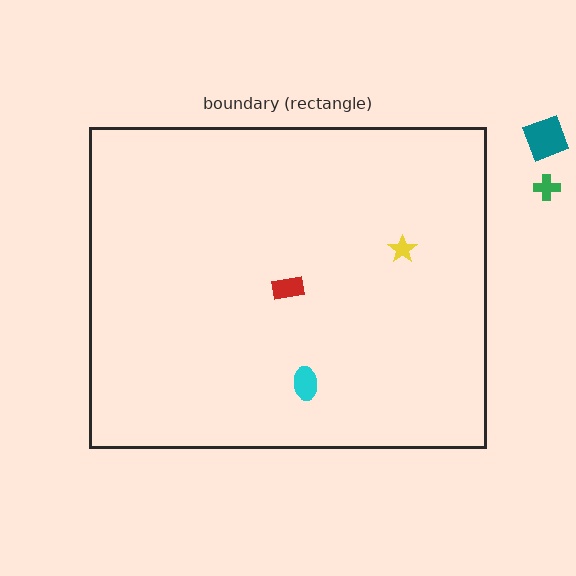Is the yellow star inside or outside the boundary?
Inside.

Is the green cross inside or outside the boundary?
Outside.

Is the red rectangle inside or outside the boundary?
Inside.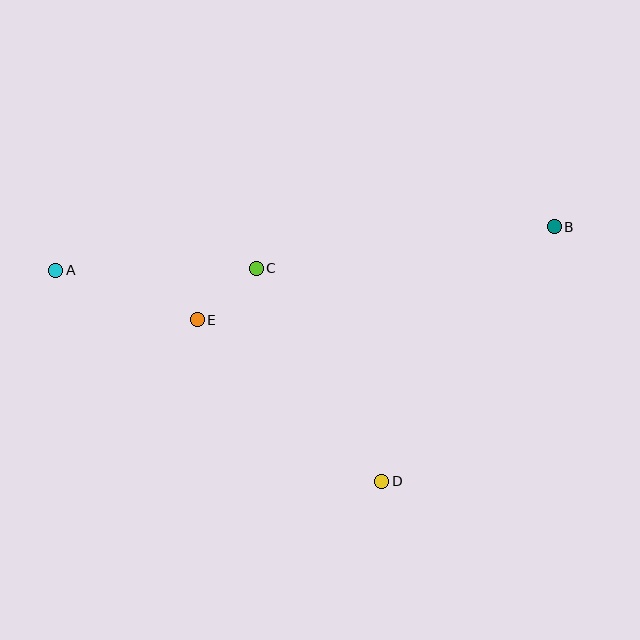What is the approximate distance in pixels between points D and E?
The distance between D and E is approximately 245 pixels.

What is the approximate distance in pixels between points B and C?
The distance between B and C is approximately 301 pixels.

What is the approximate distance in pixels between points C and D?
The distance between C and D is approximately 247 pixels.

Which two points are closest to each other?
Points C and E are closest to each other.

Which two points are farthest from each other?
Points A and B are farthest from each other.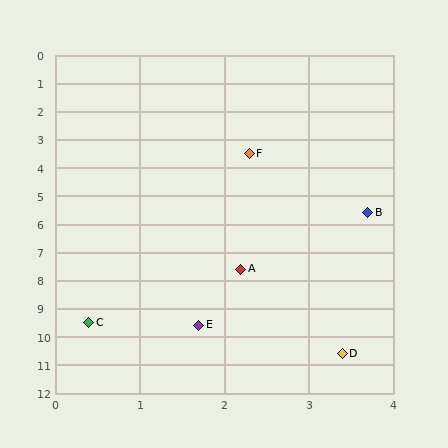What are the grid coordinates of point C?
Point C is at approximately (0.4, 9.5).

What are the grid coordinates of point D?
Point D is at approximately (3.4, 10.6).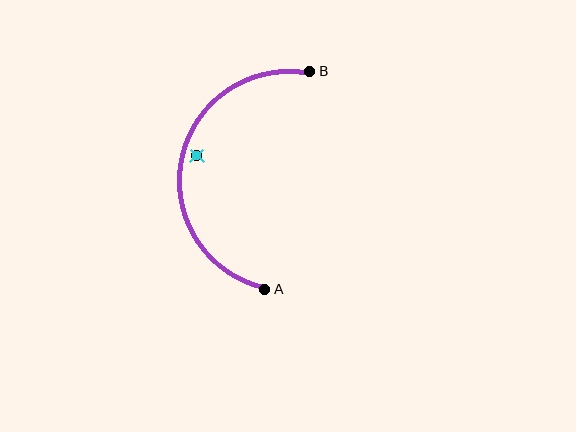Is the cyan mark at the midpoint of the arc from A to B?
No — the cyan mark does not lie on the arc at all. It sits slightly inside the curve.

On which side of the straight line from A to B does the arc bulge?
The arc bulges to the left of the straight line connecting A and B.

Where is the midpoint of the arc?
The arc midpoint is the point on the curve farthest from the straight line joining A and B. It sits to the left of that line.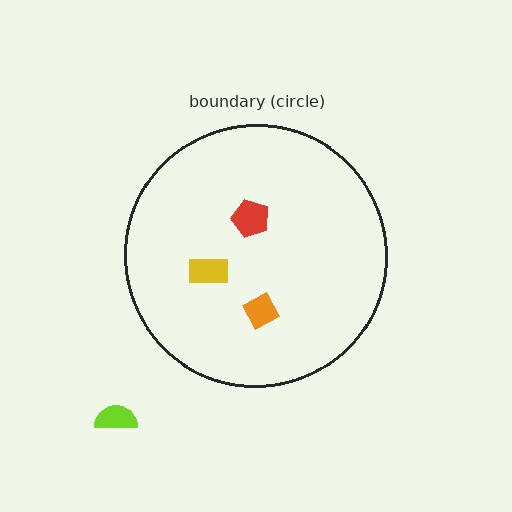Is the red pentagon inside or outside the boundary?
Inside.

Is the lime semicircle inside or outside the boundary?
Outside.